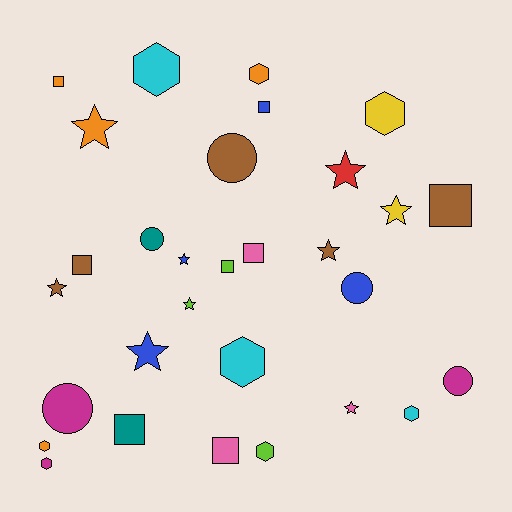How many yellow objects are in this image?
There are 2 yellow objects.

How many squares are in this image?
There are 8 squares.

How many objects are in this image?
There are 30 objects.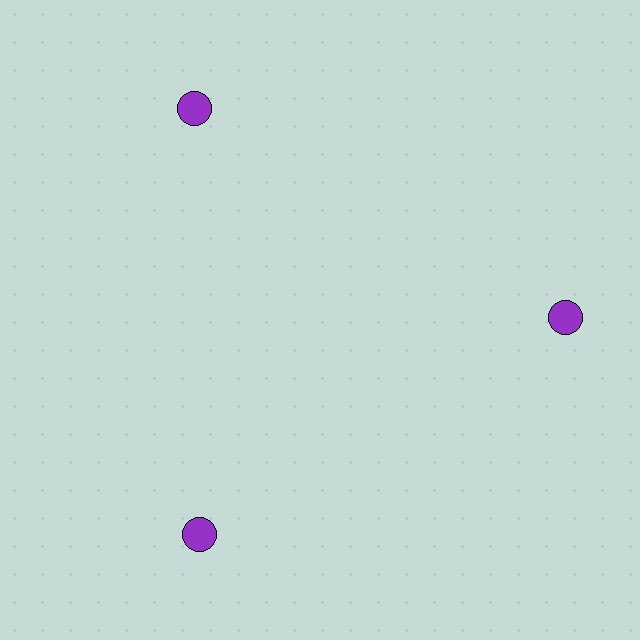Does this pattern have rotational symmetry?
Yes, this pattern has 3-fold rotational symmetry. It looks the same after rotating 120 degrees around the center.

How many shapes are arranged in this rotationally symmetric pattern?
There are 3 shapes, arranged in 3 groups of 1.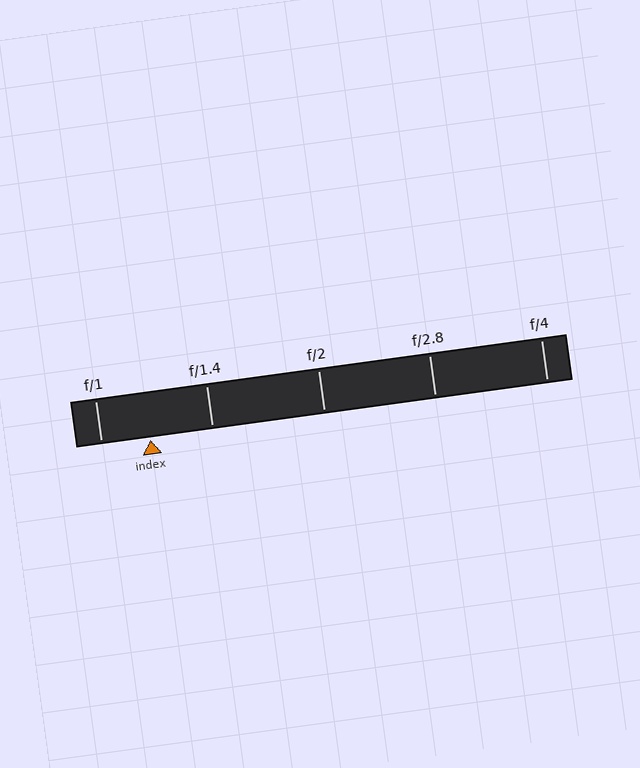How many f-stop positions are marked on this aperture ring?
There are 5 f-stop positions marked.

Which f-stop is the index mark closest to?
The index mark is closest to f/1.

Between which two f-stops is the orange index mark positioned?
The index mark is between f/1 and f/1.4.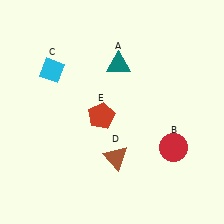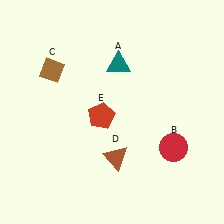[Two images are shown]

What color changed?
The diamond (C) changed from cyan in Image 1 to brown in Image 2.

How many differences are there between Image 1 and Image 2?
There is 1 difference between the two images.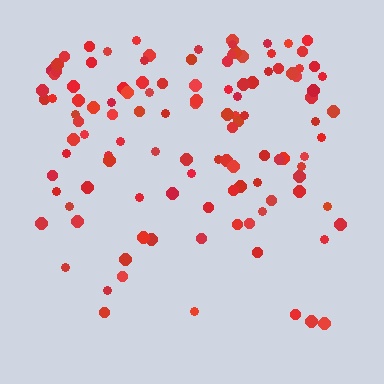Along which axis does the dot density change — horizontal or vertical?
Vertical.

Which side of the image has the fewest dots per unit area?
The bottom.